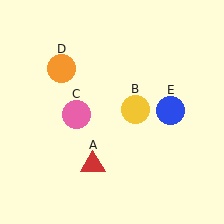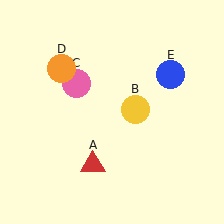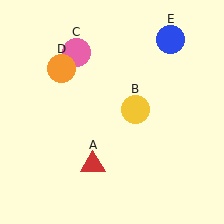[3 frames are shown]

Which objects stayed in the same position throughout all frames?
Red triangle (object A) and yellow circle (object B) and orange circle (object D) remained stationary.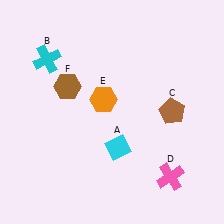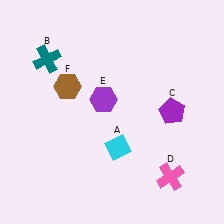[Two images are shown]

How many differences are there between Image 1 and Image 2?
There are 3 differences between the two images.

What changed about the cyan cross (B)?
In Image 1, B is cyan. In Image 2, it changed to teal.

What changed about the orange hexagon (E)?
In Image 1, E is orange. In Image 2, it changed to purple.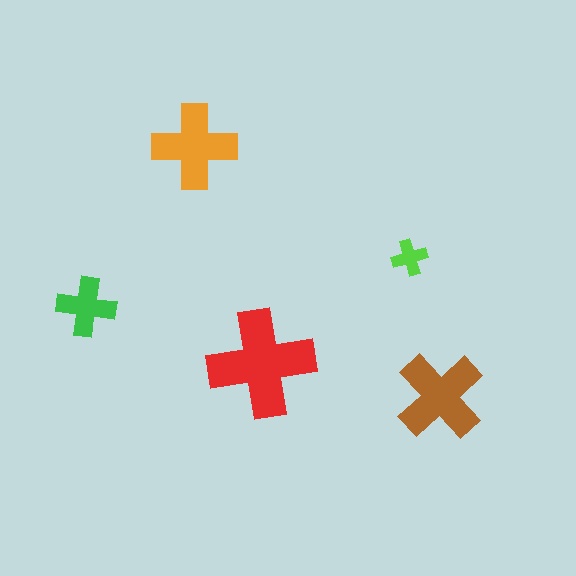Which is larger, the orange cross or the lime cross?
The orange one.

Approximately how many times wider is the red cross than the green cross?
About 2 times wider.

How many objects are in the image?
There are 5 objects in the image.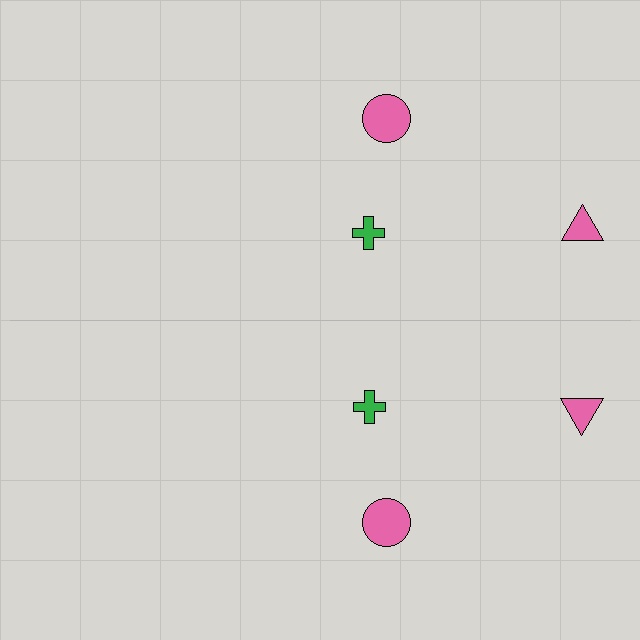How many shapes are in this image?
There are 6 shapes in this image.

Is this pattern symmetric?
Yes, this pattern has bilateral (reflection) symmetry.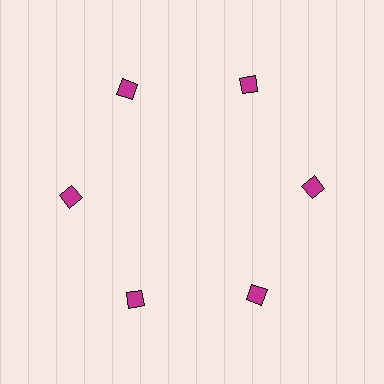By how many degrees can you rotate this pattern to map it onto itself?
The pattern maps onto itself every 60 degrees of rotation.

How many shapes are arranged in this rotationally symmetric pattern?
There are 6 shapes, arranged in 6 groups of 1.